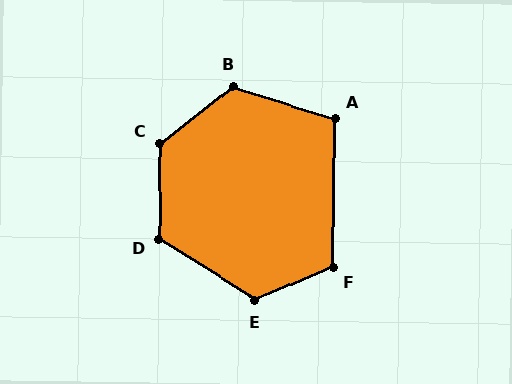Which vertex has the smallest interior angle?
A, at approximately 107 degrees.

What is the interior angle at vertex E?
Approximately 125 degrees (obtuse).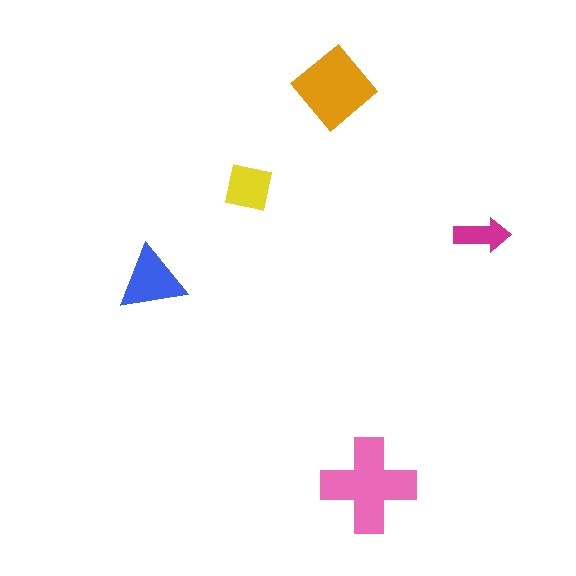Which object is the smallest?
The magenta arrow.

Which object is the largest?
The pink cross.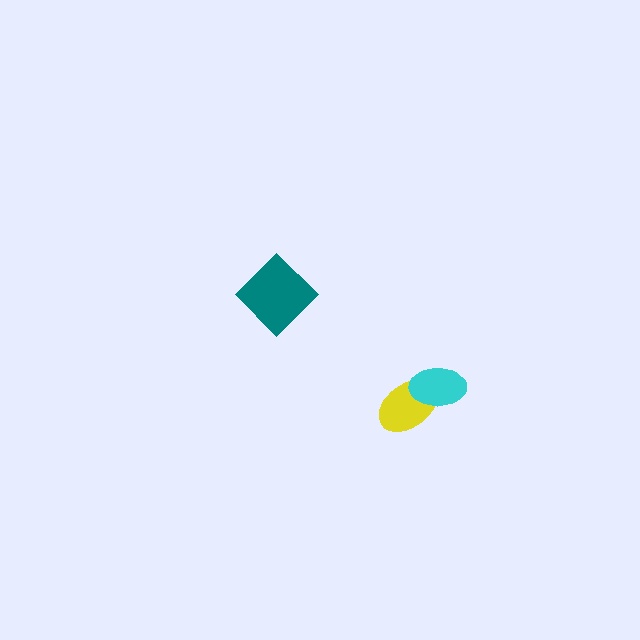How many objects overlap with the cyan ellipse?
1 object overlaps with the cyan ellipse.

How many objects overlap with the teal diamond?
0 objects overlap with the teal diamond.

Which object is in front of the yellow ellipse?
The cyan ellipse is in front of the yellow ellipse.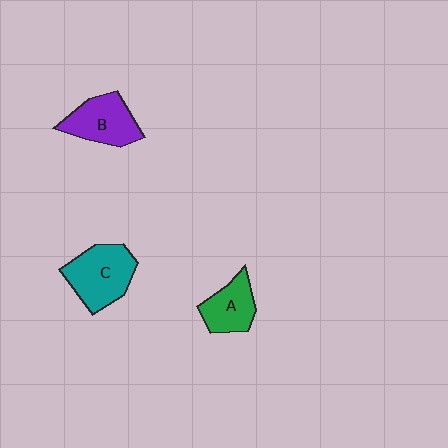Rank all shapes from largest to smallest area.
From largest to smallest: C (teal), B (purple), A (green).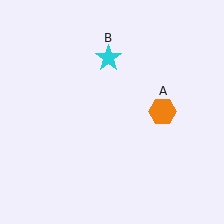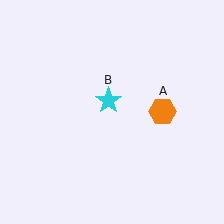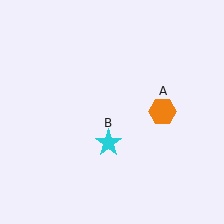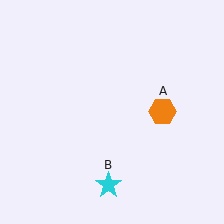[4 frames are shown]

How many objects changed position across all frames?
1 object changed position: cyan star (object B).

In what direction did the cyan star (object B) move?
The cyan star (object B) moved down.